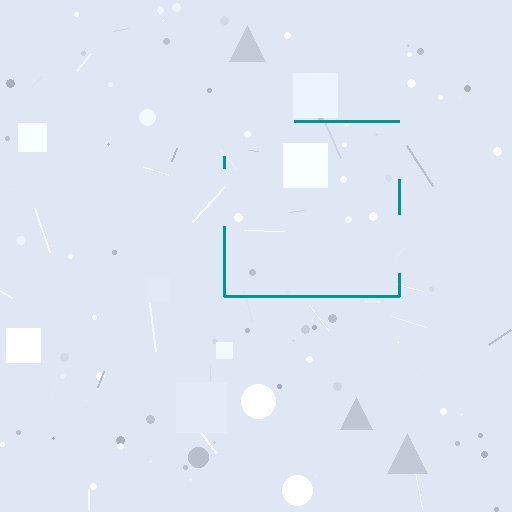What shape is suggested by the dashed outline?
The dashed outline suggests a square.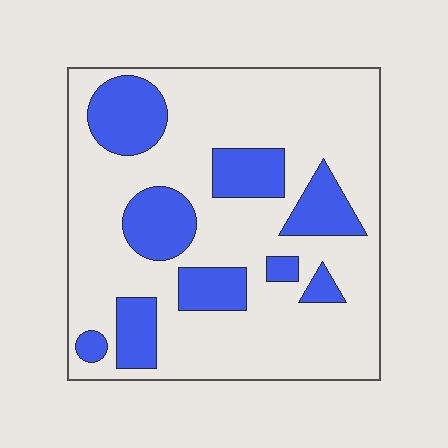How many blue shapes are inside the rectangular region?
9.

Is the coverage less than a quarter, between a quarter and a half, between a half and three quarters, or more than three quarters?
Between a quarter and a half.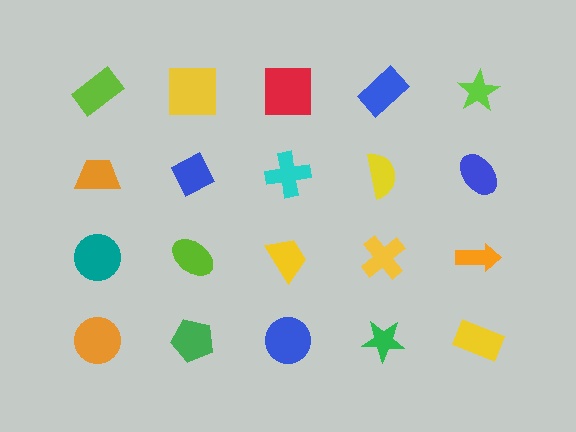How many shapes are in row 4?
5 shapes.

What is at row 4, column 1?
An orange circle.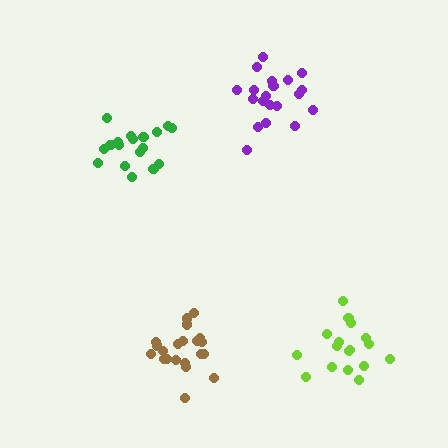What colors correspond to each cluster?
The clusters are colored: purple, green, brown, lime.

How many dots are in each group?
Group 1: 20 dots, Group 2: 18 dots, Group 3: 21 dots, Group 4: 17 dots (76 total).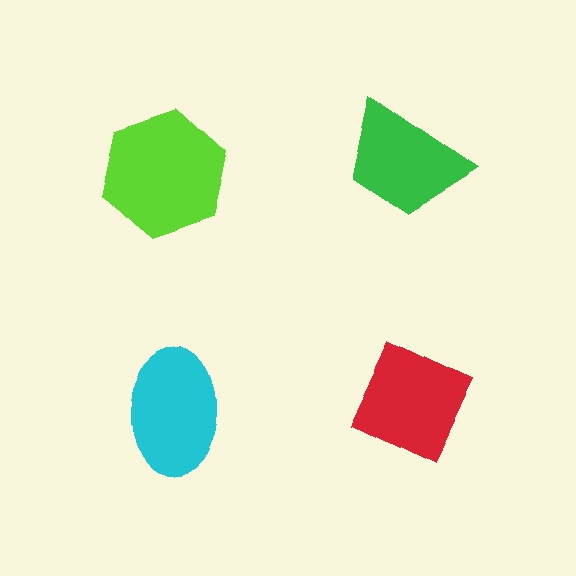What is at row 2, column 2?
A red diamond.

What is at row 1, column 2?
A green trapezoid.